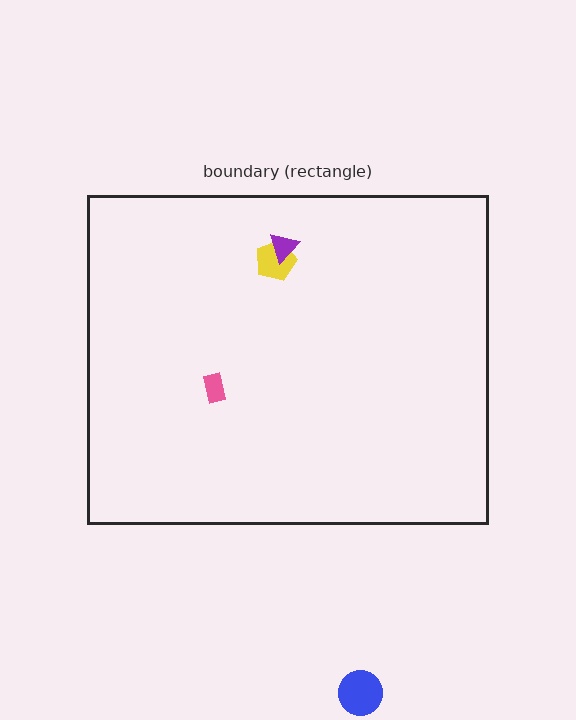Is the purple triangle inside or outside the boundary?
Inside.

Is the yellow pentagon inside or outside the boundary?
Inside.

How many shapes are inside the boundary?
3 inside, 1 outside.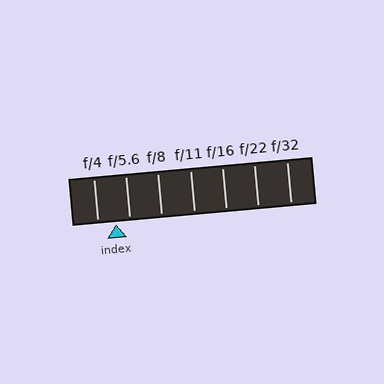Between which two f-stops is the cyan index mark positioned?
The index mark is between f/4 and f/5.6.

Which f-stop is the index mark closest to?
The index mark is closest to f/5.6.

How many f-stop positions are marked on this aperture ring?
There are 7 f-stop positions marked.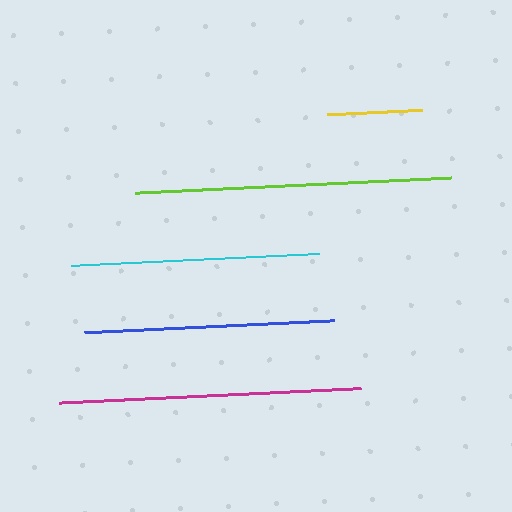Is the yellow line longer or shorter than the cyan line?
The cyan line is longer than the yellow line.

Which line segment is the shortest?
The yellow line is the shortest at approximately 95 pixels.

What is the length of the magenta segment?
The magenta segment is approximately 301 pixels long.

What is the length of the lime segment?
The lime segment is approximately 318 pixels long.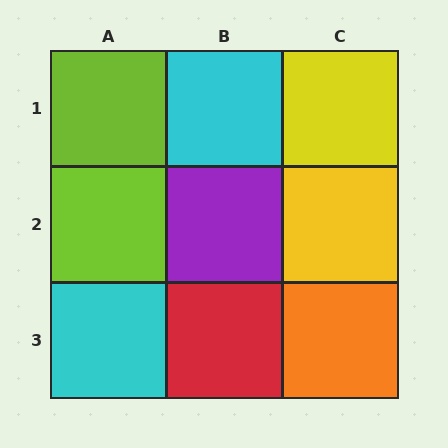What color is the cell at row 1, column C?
Yellow.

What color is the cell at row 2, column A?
Lime.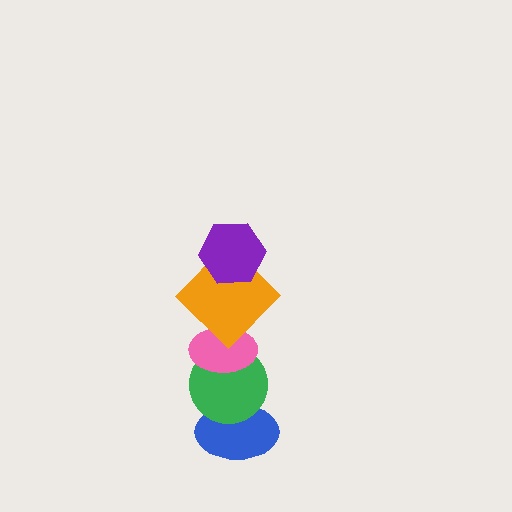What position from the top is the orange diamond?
The orange diamond is 2nd from the top.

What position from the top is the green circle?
The green circle is 4th from the top.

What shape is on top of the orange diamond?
The purple hexagon is on top of the orange diamond.